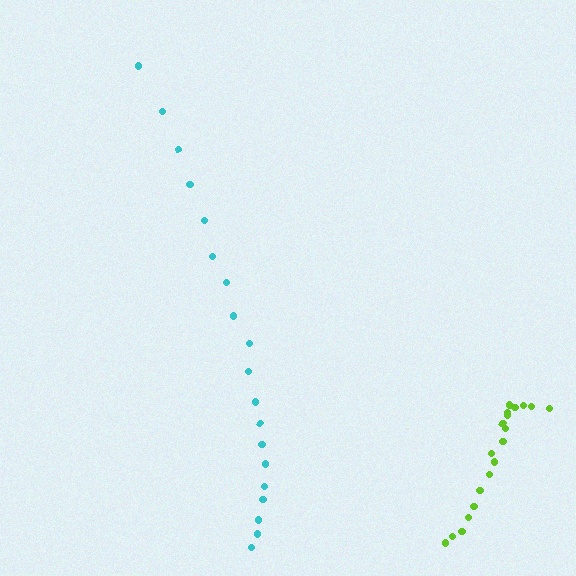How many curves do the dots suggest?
There are 2 distinct paths.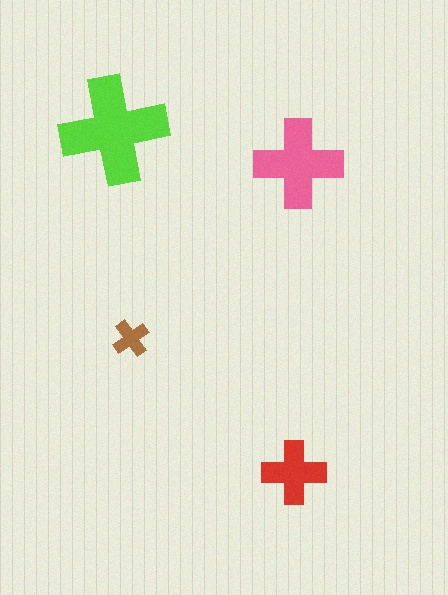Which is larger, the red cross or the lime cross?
The lime one.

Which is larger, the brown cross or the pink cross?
The pink one.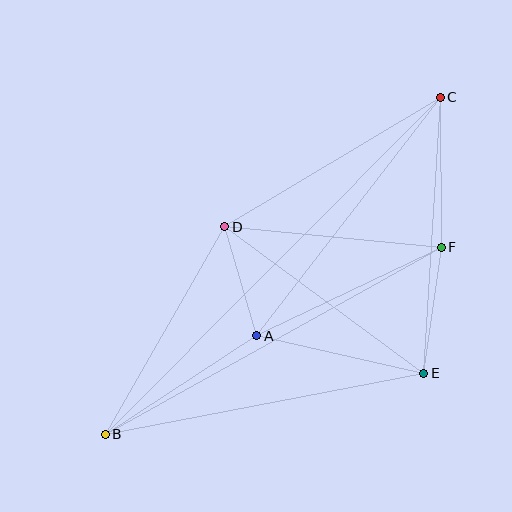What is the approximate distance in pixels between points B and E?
The distance between B and E is approximately 324 pixels.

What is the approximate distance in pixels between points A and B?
The distance between A and B is approximately 180 pixels.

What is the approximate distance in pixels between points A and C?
The distance between A and C is approximately 301 pixels.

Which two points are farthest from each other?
Points B and C are farthest from each other.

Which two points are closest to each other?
Points A and D are closest to each other.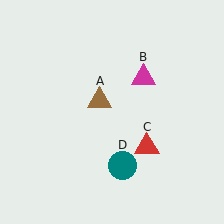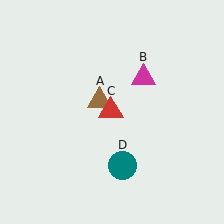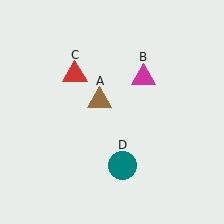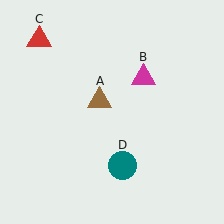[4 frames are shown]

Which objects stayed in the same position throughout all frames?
Brown triangle (object A) and magenta triangle (object B) and teal circle (object D) remained stationary.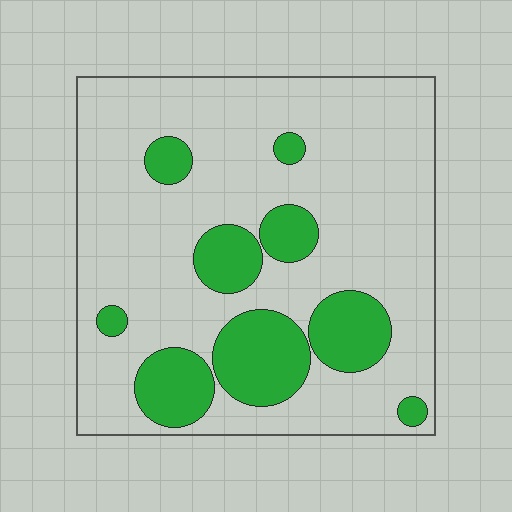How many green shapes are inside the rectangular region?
9.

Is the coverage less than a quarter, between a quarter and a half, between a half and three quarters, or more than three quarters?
Less than a quarter.